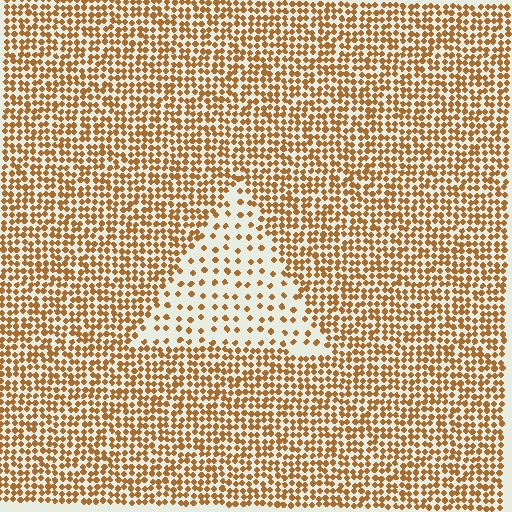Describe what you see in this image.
The image contains small brown elements arranged at two different densities. A triangle-shaped region is visible where the elements are less densely packed than the surrounding area.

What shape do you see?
I see a triangle.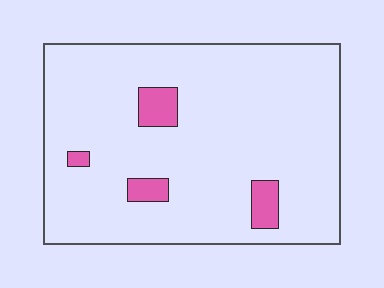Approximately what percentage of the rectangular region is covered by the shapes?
Approximately 5%.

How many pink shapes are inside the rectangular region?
4.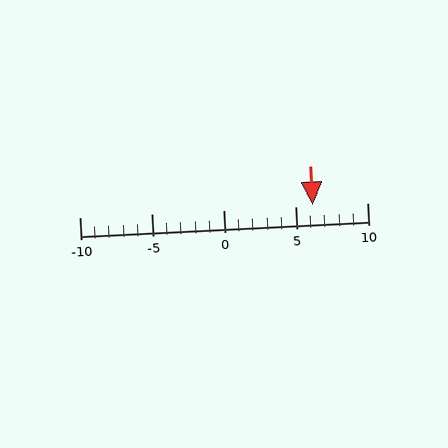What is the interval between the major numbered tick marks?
The major tick marks are spaced 5 units apart.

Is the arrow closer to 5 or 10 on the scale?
The arrow is closer to 5.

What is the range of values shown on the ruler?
The ruler shows values from -10 to 10.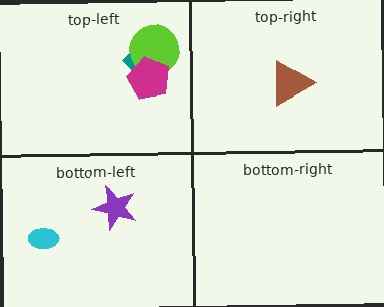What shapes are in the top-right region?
The brown triangle.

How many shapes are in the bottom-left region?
2.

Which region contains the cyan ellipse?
The bottom-left region.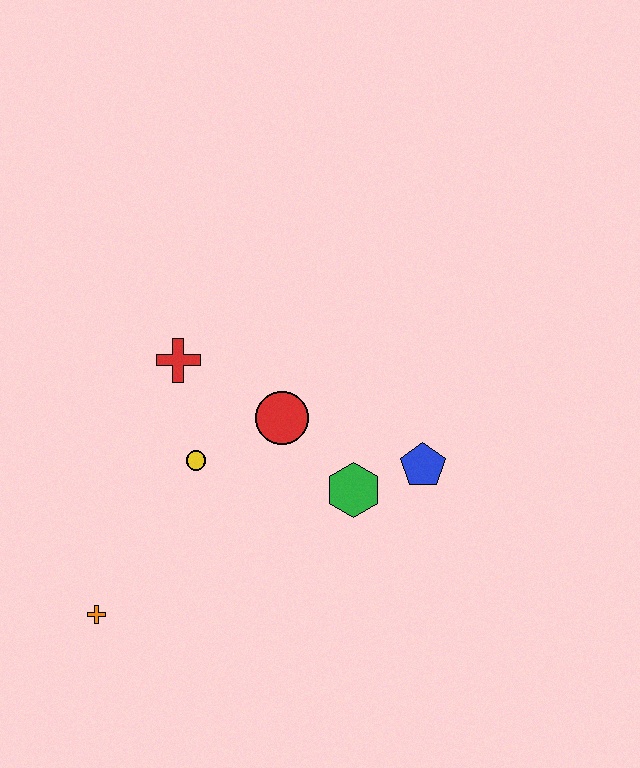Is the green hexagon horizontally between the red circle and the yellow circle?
No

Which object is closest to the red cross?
The yellow circle is closest to the red cross.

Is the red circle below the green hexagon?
No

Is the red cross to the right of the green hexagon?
No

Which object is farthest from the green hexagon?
The orange cross is farthest from the green hexagon.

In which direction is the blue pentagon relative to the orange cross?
The blue pentagon is to the right of the orange cross.